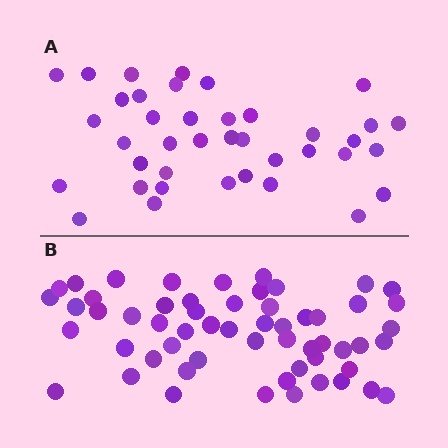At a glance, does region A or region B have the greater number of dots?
Region B (the bottom region) has more dots.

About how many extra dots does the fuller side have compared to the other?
Region B has approximately 20 more dots than region A.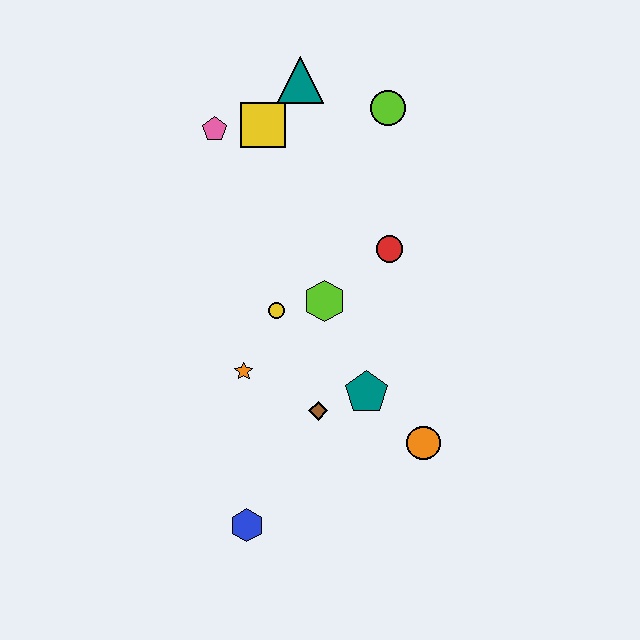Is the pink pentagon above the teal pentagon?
Yes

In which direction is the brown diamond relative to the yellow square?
The brown diamond is below the yellow square.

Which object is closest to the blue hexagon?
The brown diamond is closest to the blue hexagon.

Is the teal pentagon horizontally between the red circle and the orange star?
Yes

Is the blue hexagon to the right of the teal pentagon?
No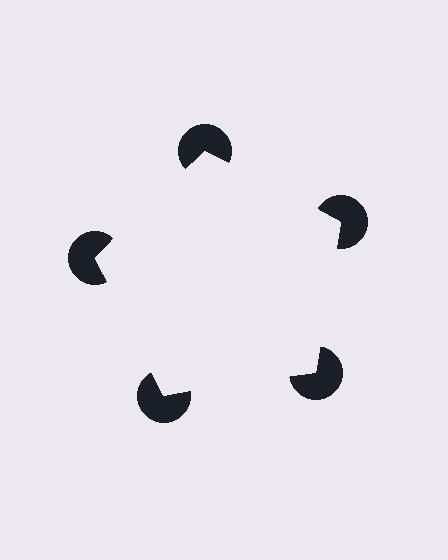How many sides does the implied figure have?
5 sides.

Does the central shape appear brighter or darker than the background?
It typically appears slightly brighter than the background, even though no actual brightness change is drawn.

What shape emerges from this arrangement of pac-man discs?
An illusory pentagon — its edges are inferred from the aligned wedge cuts in the pac-man discs, not physically drawn.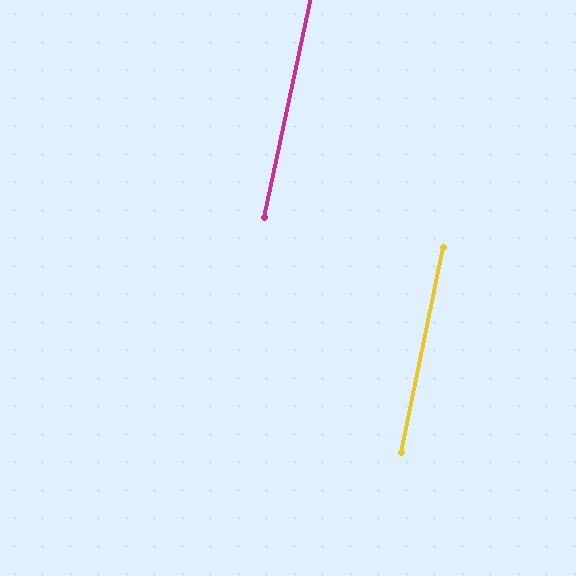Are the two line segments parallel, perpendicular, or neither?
Parallel — their directions differ by only 0.6°.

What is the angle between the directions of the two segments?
Approximately 1 degree.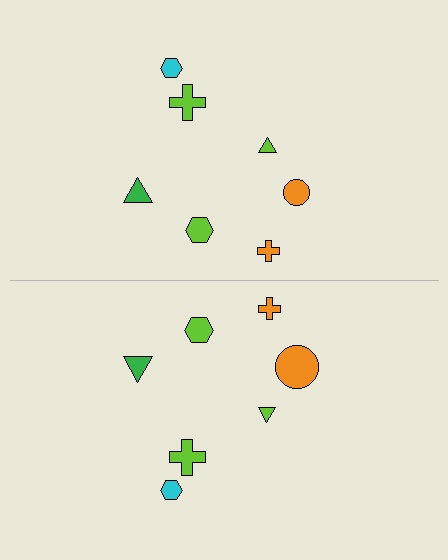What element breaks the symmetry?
The orange circle on the bottom side has a different size than its mirror counterpart.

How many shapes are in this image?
There are 14 shapes in this image.